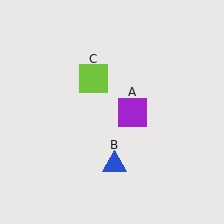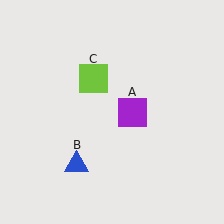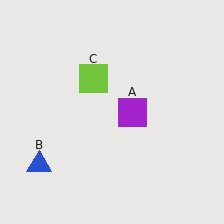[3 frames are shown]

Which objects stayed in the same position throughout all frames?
Purple square (object A) and lime square (object C) remained stationary.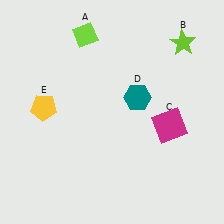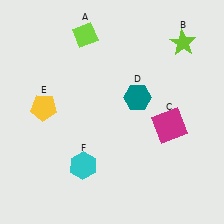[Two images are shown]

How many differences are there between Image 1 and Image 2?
There is 1 difference between the two images.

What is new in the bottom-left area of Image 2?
A cyan hexagon (F) was added in the bottom-left area of Image 2.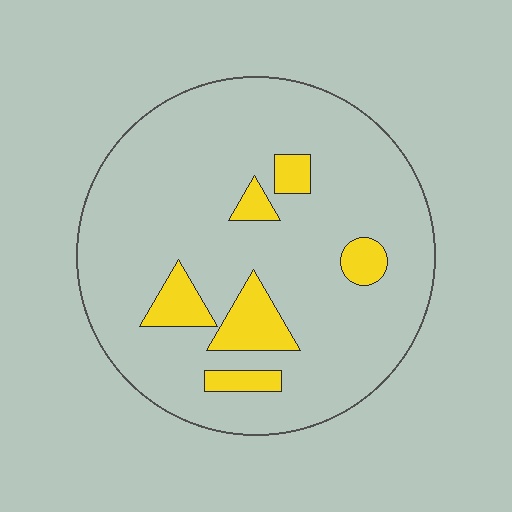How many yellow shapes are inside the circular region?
6.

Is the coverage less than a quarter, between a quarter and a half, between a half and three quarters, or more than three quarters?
Less than a quarter.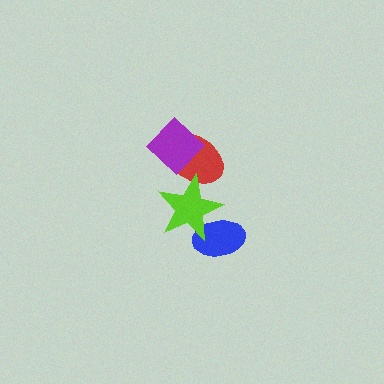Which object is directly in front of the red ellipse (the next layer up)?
The purple diamond is directly in front of the red ellipse.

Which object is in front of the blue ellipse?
The lime star is in front of the blue ellipse.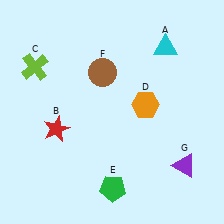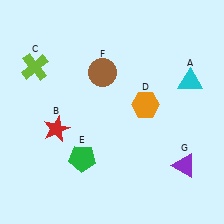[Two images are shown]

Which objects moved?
The objects that moved are: the cyan triangle (A), the green pentagon (E).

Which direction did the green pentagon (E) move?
The green pentagon (E) moved left.